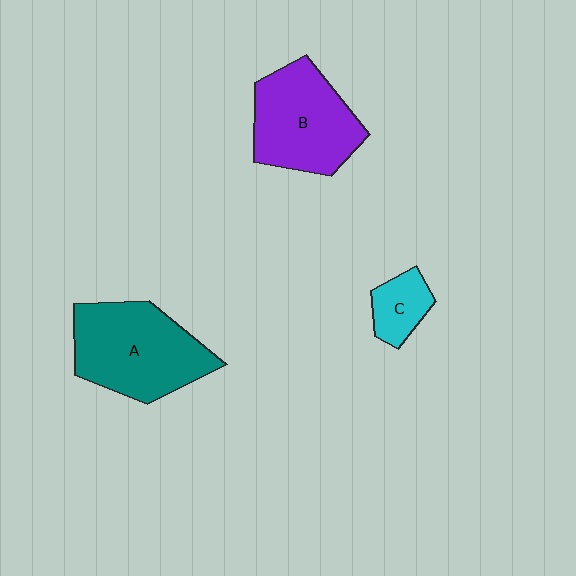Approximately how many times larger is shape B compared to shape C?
Approximately 2.8 times.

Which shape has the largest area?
Shape A (teal).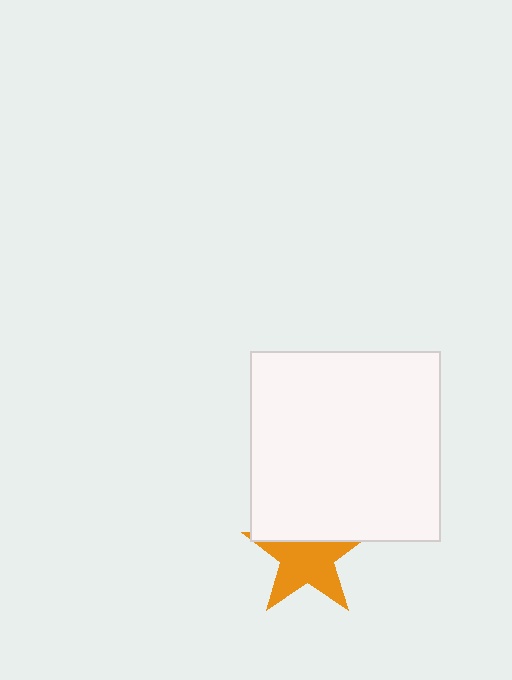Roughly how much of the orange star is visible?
Most of it is visible (roughly 66%).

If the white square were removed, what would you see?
You would see the complete orange star.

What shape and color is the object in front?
The object in front is a white square.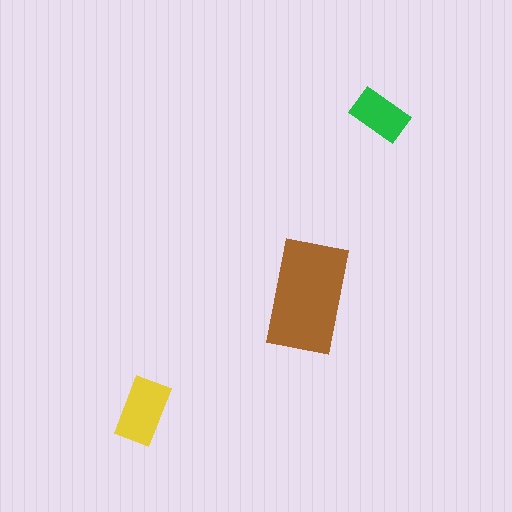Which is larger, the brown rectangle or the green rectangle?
The brown one.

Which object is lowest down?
The yellow rectangle is bottommost.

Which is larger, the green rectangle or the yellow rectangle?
The yellow one.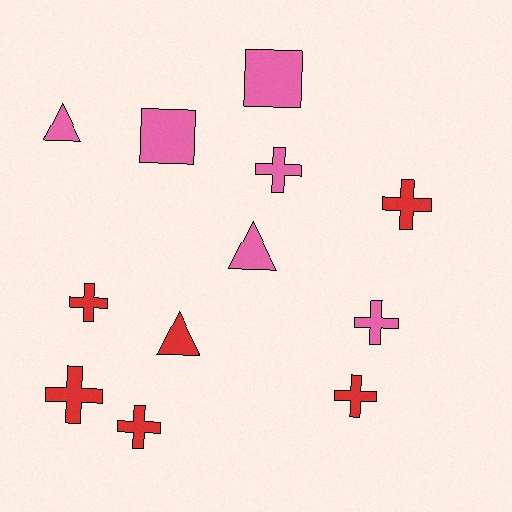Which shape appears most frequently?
Cross, with 7 objects.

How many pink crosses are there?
There are 2 pink crosses.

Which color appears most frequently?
Pink, with 6 objects.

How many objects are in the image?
There are 12 objects.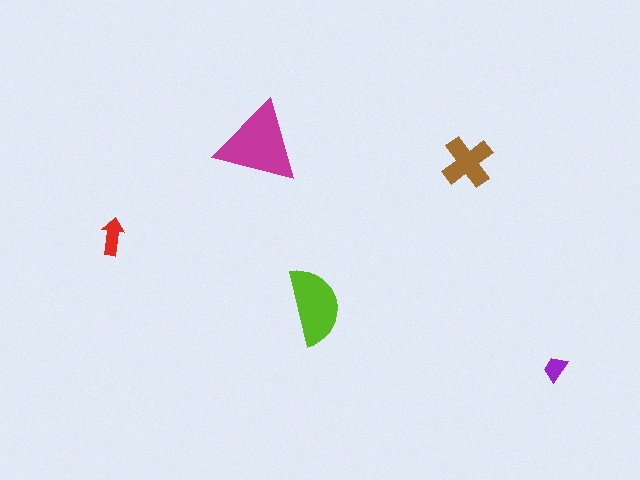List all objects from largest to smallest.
The magenta triangle, the lime semicircle, the brown cross, the red arrow, the purple trapezoid.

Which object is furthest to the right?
The purple trapezoid is rightmost.